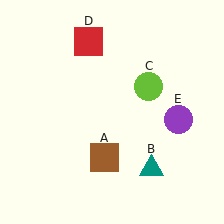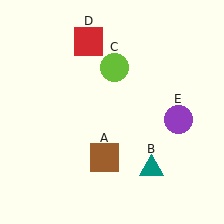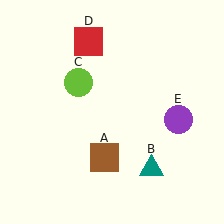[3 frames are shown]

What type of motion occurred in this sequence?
The lime circle (object C) rotated counterclockwise around the center of the scene.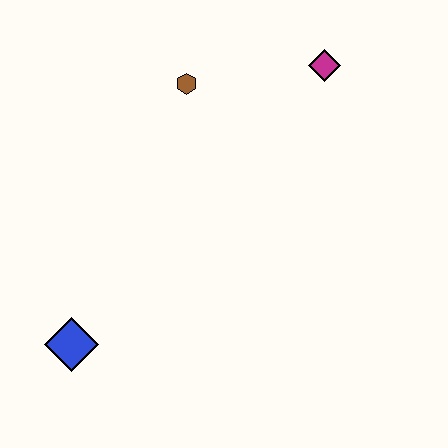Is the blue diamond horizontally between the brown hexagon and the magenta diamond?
No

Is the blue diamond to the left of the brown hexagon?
Yes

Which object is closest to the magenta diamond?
The brown hexagon is closest to the magenta diamond.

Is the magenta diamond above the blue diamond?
Yes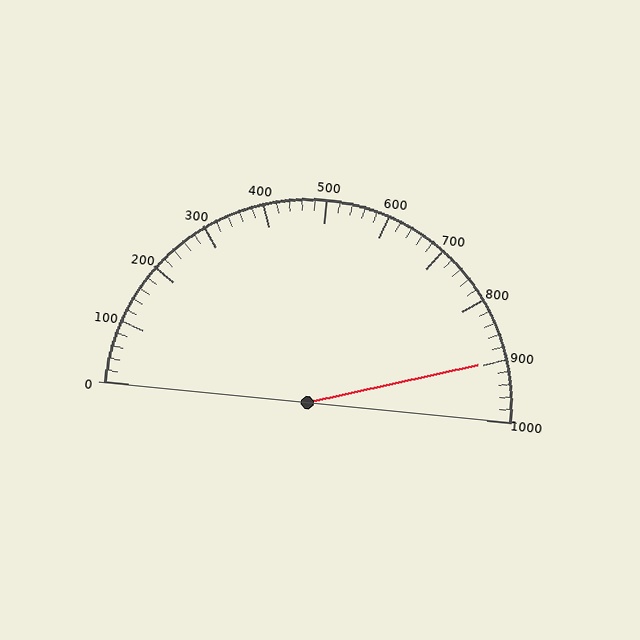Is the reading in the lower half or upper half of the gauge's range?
The reading is in the upper half of the range (0 to 1000).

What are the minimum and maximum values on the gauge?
The gauge ranges from 0 to 1000.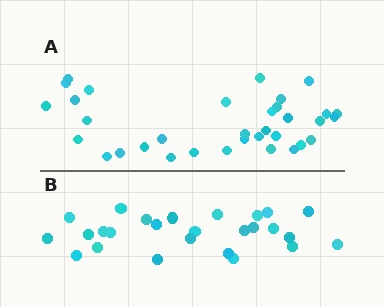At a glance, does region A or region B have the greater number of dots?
Region A (the top region) has more dots.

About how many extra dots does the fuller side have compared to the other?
Region A has roughly 8 or so more dots than region B.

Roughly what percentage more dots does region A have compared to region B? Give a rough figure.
About 30% more.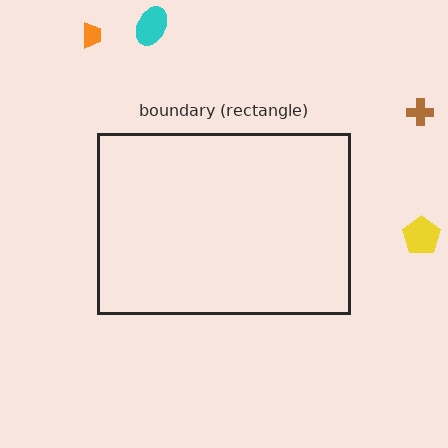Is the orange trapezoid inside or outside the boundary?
Outside.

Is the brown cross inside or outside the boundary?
Outside.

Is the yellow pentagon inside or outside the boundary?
Outside.